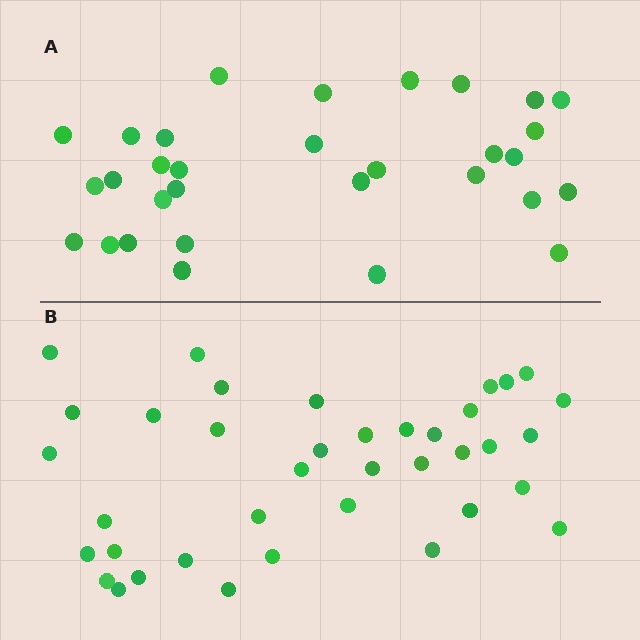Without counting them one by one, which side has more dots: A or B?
Region B (the bottom region) has more dots.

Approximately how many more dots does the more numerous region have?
Region B has roughly 8 or so more dots than region A.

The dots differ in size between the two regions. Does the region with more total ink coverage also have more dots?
No. Region A has more total ink coverage because its dots are larger, but region B actually contains more individual dots. Total area can be misleading — the number of items is what matters here.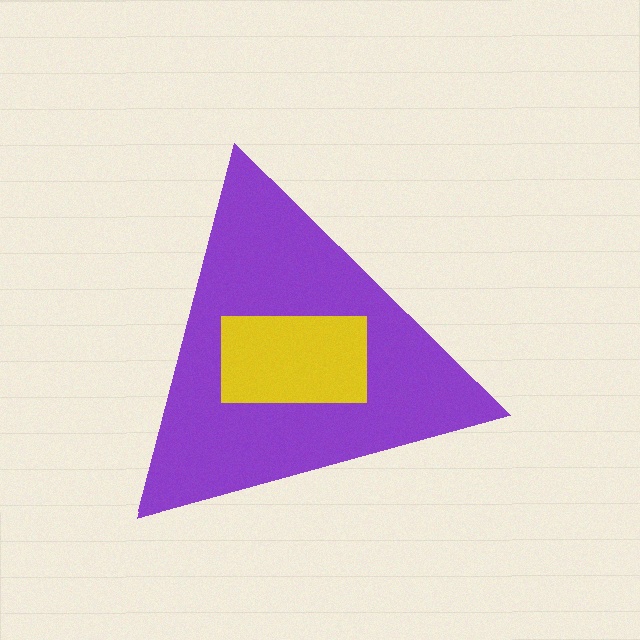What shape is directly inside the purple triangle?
The yellow rectangle.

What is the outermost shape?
The purple triangle.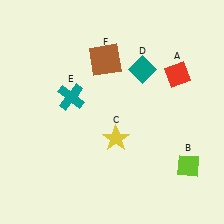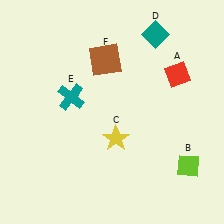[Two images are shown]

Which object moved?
The teal diamond (D) moved up.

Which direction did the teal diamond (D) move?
The teal diamond (D) moved up.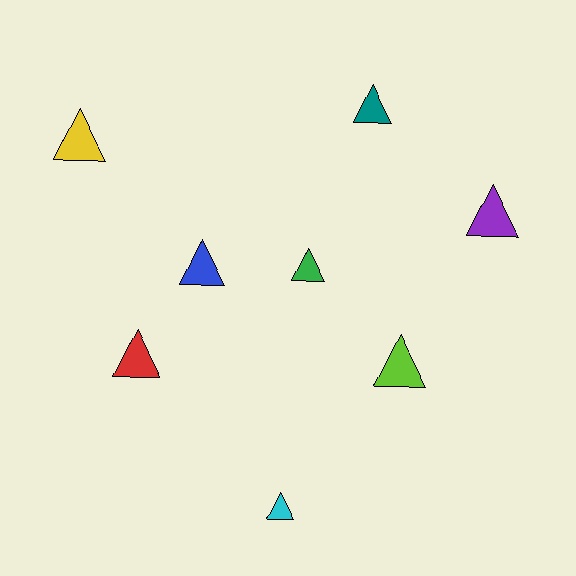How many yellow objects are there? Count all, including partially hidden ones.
There is 1 yellow object.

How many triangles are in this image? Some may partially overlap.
There are 8 triangles.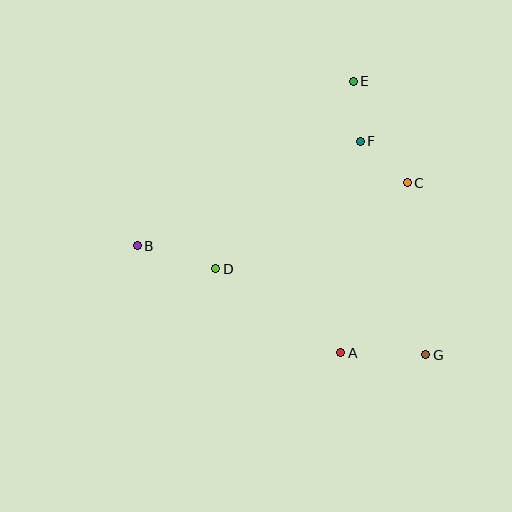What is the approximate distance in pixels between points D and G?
The distance between D and G is approximately 227 pixels.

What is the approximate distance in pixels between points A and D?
The distance between A and D is approximately 151 pixels.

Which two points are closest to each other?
Points E and F are closest to each other.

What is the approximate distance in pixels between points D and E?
The distance between D and E is approximately 233 pixels.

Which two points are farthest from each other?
Points B and G are farthest from each other.